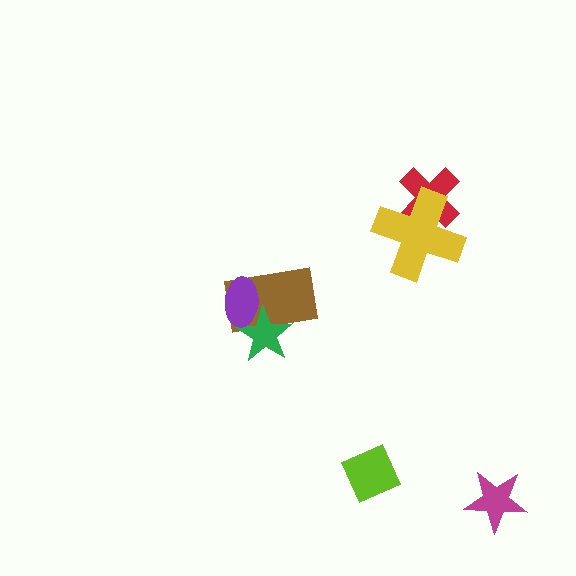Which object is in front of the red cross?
The yellow cross is in front of the red cross.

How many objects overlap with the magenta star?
0 objects overlap with the magenta star.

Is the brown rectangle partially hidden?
Yes, it is partially covered by another shape.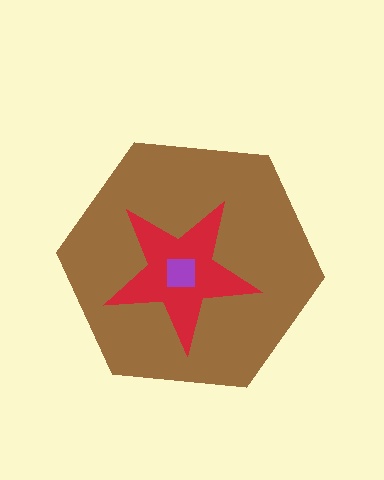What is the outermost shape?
The brown hexagon.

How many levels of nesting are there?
3.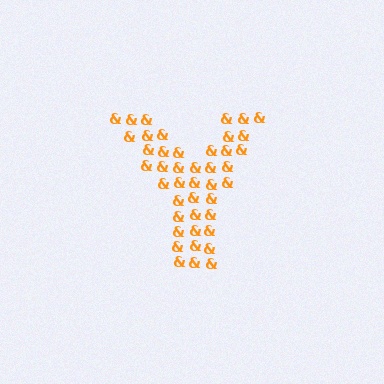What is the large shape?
The large shape is the letter Y.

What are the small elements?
The small elements are ampersands.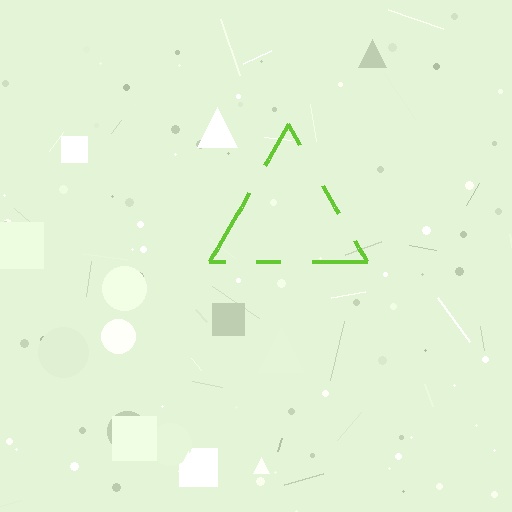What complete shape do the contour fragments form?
The contour fragments form a triangle.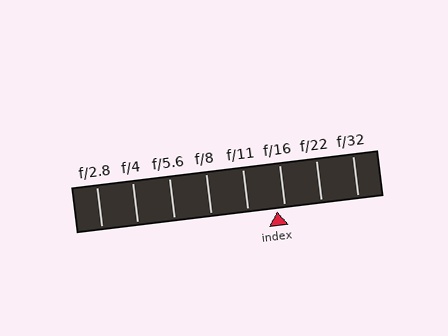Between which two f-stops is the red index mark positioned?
The index mark is between f/11 and f/16.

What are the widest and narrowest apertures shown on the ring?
The widest aperture shown is f/2.8 and the narrowest is f/32.